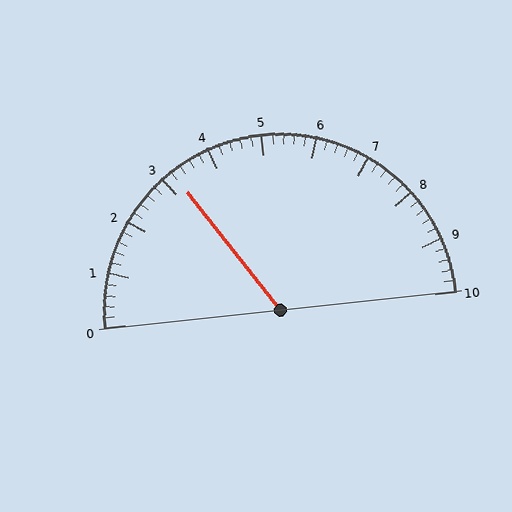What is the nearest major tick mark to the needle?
The nearest major tick mark is 3.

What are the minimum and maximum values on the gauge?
The gauge ranges from 0 to 10.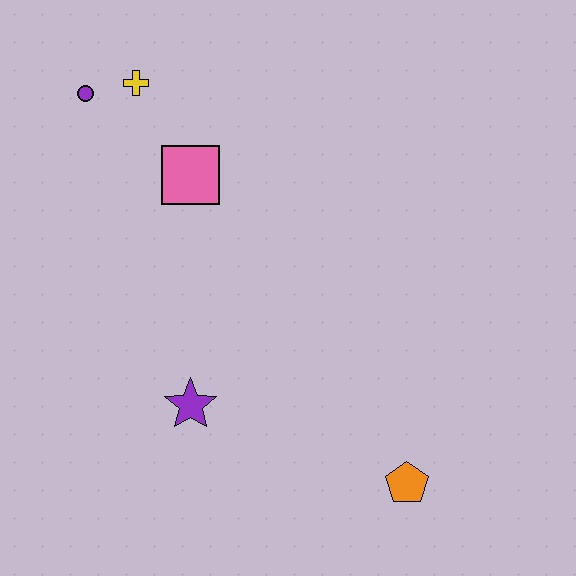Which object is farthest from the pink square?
The orange pentagon is farthest from the pink square.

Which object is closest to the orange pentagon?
The purple star is closest to the orange pentagon.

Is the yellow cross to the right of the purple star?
No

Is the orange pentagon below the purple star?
Yes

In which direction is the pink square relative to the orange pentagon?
The pink square is above the orange pentagon.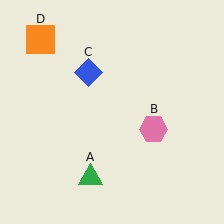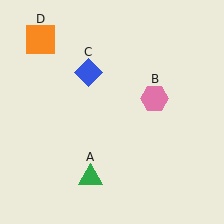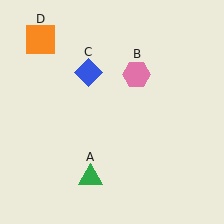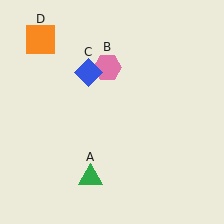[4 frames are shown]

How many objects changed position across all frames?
1 object changed position: pink hexagon (object B).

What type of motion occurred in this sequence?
The pink hexagon (object B) rotated counterclockwise around the center of the scene.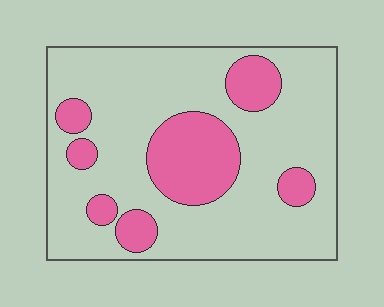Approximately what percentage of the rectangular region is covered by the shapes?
Approximately 25%.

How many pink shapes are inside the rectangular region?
7.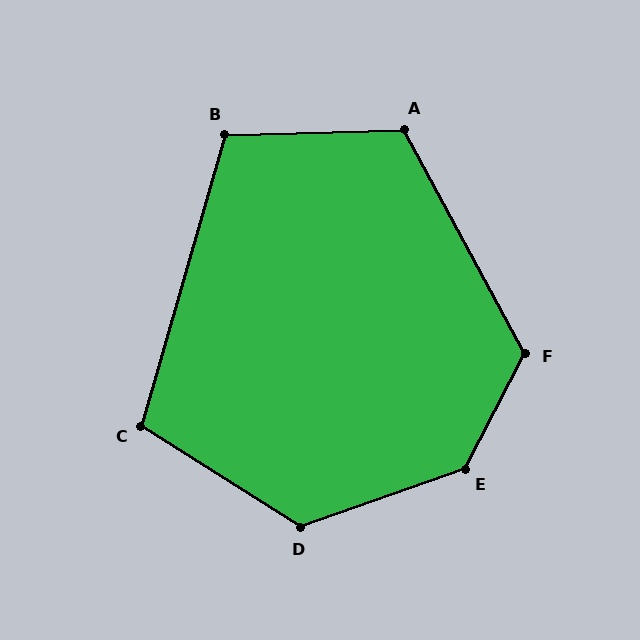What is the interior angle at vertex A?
Approximately 117 degrees (obtuse).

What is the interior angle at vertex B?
Approximately 108 degrees (obtuse).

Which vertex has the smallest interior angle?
C, at approximately 106 degrees.